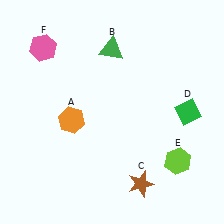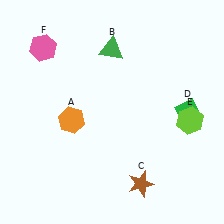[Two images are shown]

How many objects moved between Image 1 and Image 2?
1 object moved between the two images.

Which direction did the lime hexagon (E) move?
The lime hexagon (E) moved up.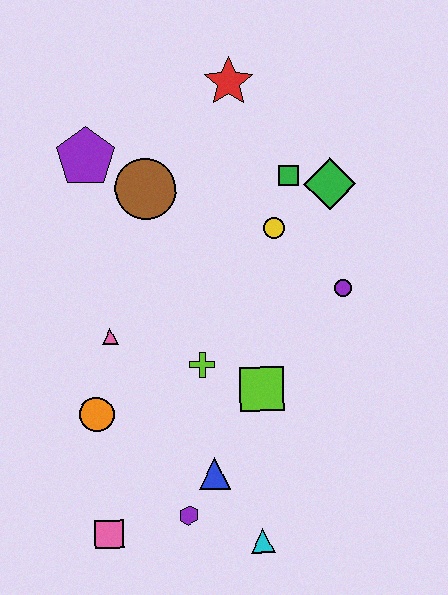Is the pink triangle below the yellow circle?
Yes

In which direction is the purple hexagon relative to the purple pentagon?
The purple hexagon is below the purple pentagon.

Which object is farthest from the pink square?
The red star is farthest from the pink square.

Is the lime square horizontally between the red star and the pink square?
No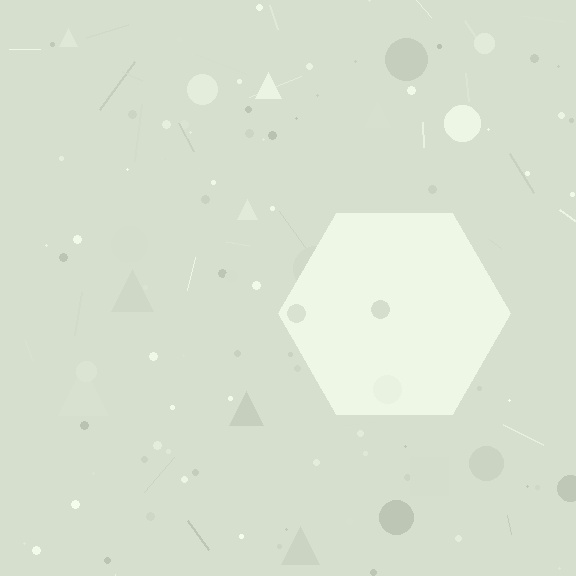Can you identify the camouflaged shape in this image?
The camouflaged shape is a hexagon.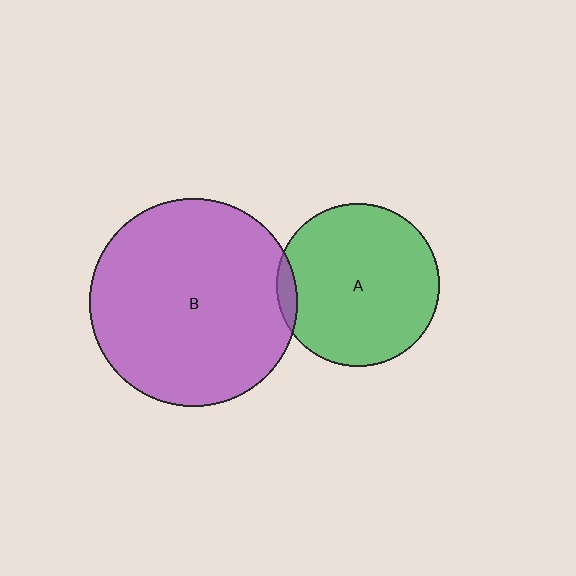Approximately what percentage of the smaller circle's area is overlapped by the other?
Approximately 5%.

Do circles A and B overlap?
Yes.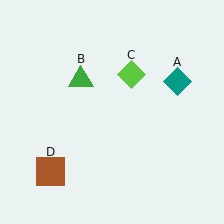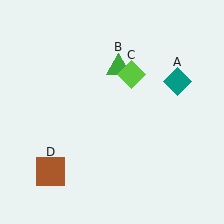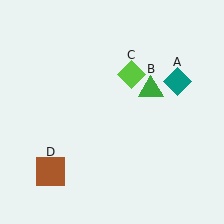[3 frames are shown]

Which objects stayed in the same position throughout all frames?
Teal diamond (object A) and lime diamond (object C) and brown square (object D) remained stationary.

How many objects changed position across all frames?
1 object changed position: green triangle (object B).